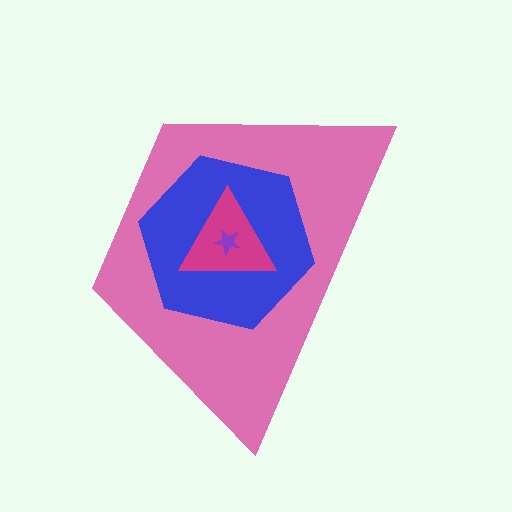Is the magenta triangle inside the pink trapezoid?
Yes.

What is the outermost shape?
The pink trapezoid.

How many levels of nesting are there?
4.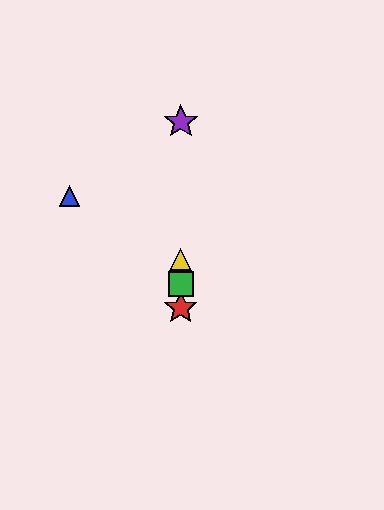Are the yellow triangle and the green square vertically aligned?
Yes, both are at x≈181.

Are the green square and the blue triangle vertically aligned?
No, the green square is at x≈181 and the blue triangle is at x≈69.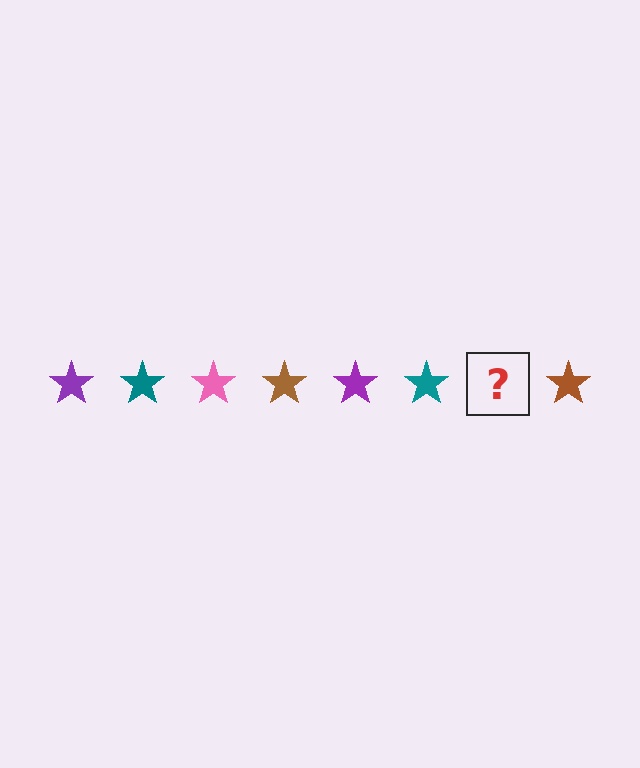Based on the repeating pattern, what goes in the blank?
The blank should be a pink star.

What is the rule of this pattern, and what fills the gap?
The rule is that the pattern cycles through purple, teal, pink, brown stars. The gap should be filled with a pink star.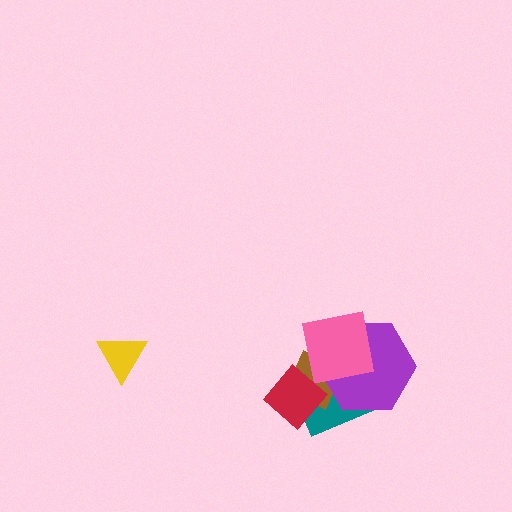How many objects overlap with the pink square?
4 objects overlap with the pink square.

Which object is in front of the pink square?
The red diamond is in front of the pink square.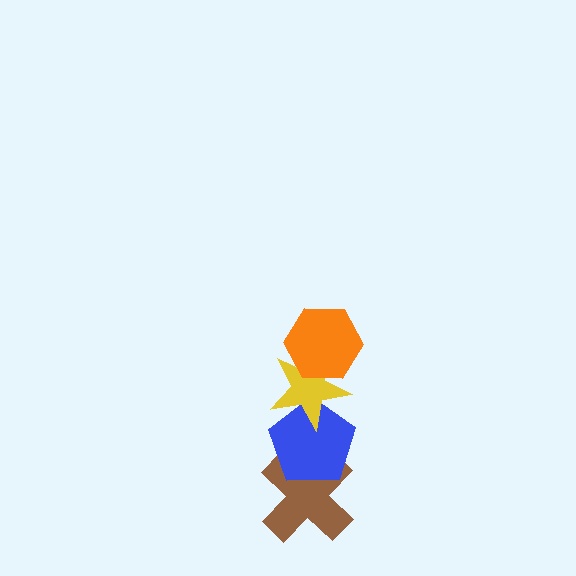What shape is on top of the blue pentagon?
The yellow star is on top of the blue pentagon.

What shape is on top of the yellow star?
The orange hexagon is on top of the yellow star.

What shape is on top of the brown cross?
The blue pentagon is on top of the brown cross.